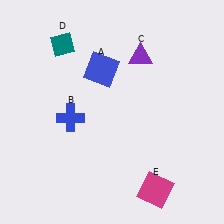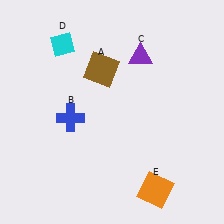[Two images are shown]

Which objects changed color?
A changed from blue to brown. D changed from teal to cyan. E changed from magenta to orange.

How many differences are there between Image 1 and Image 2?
There are 3 differences between the two images.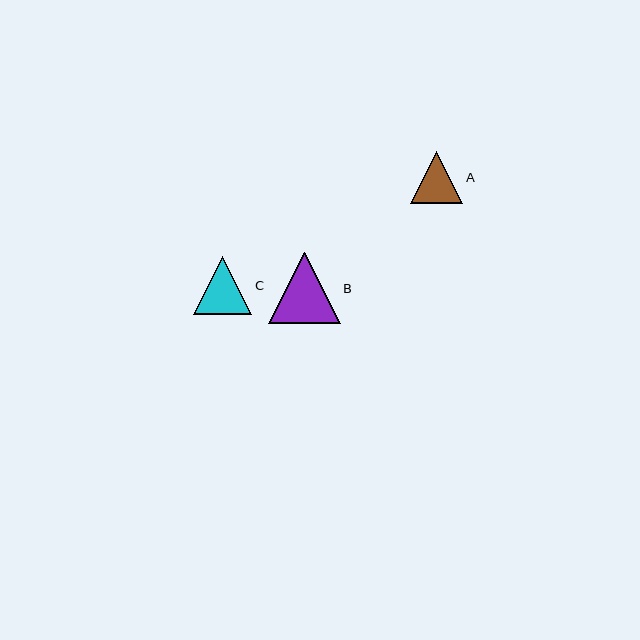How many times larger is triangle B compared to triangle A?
Triangle B is approximately 1.4 times the size of triangle A.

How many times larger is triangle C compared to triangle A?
Triangle C is approximately 1.1 times the size of triangle A.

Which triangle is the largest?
Triangle B is the largest with a size of approximately 72 pixels.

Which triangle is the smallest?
Triangle A is the smallest with a size of approximately 52 pixels.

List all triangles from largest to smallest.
From largest to smallest: B, C, A.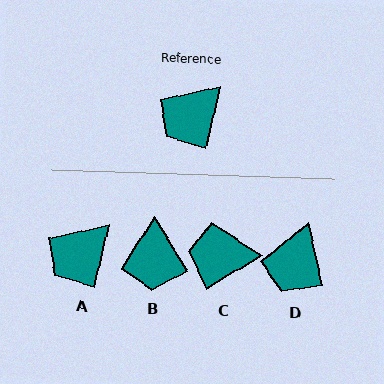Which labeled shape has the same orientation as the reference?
A.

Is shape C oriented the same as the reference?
No, it is off by about 46 degrees.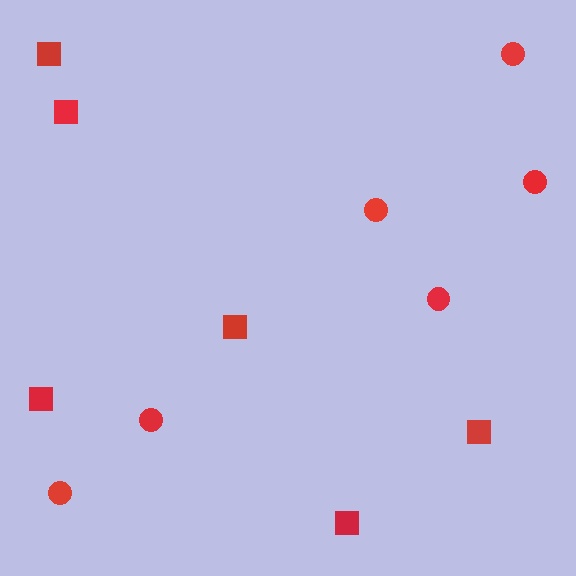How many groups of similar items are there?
There are 2 groups: one group of circles (6) and one group of squares (6).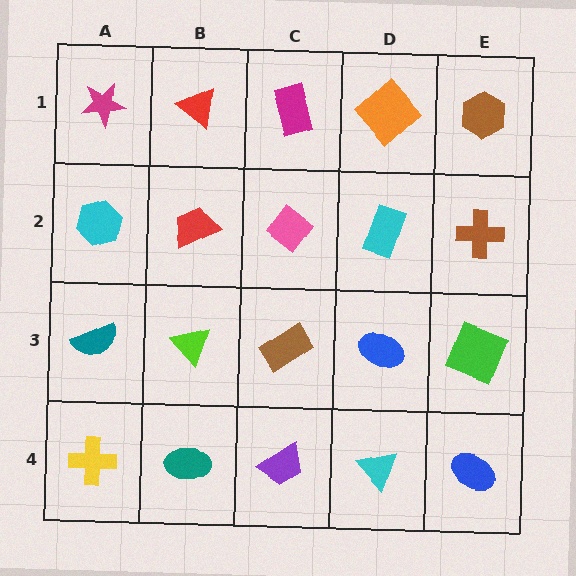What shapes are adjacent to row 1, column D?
A cyan rectangle (row 2, column D), a magenta rectangle (row 1, column C), a brown hexagon (row 1, column E).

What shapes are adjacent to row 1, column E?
A brown cross (row 2, column E), an orange diamond (row 1, column D).